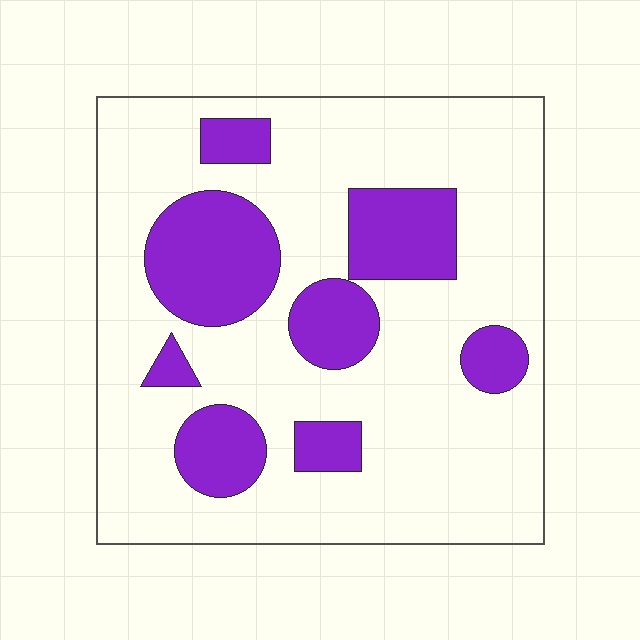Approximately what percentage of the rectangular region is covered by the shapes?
Approximately 25%.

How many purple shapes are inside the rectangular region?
8.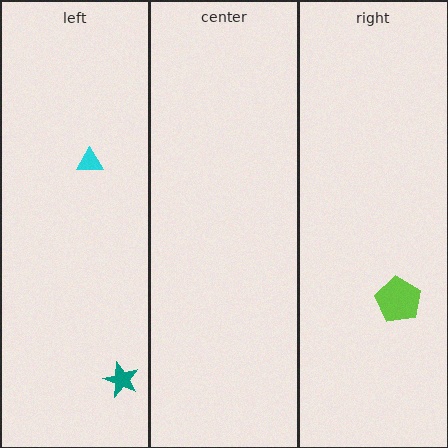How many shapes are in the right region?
1.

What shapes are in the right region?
The lime pentagon.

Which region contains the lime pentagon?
The right region.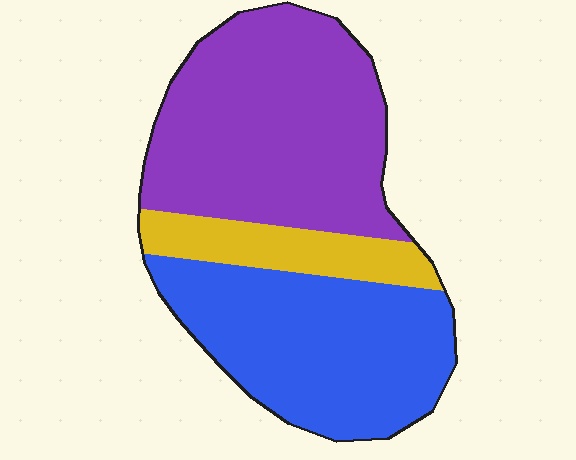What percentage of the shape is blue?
Blue covers roughly 40% of the shape.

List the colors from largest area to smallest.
From largest to smallest: purple, blue, yellow.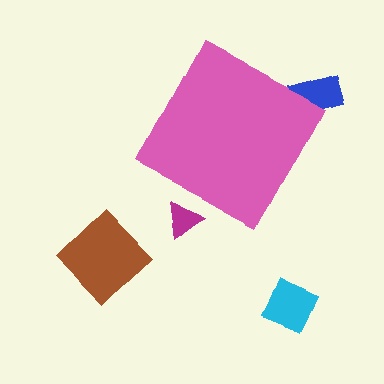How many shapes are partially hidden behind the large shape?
2 shapes are partially hidden.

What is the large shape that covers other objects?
A pink diamond.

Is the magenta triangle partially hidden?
Yes, the magenta triangle is partially hidden behind the pink diamond.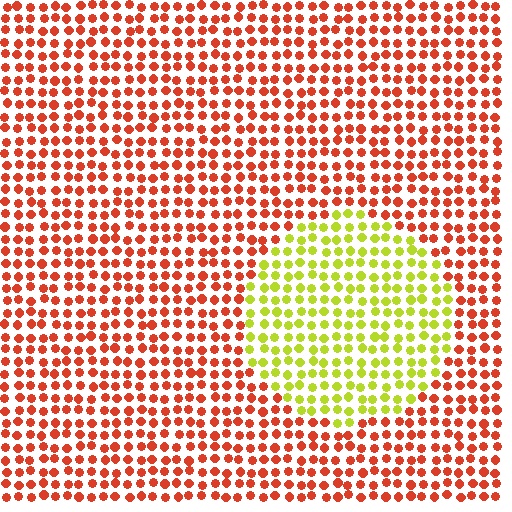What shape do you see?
I see a circle.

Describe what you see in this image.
The image is filled with small red elements in a uniform arrangement. A circle-shaped region is visible where the elements are tinted to a slightly different hue, forming a subtle color boundary.